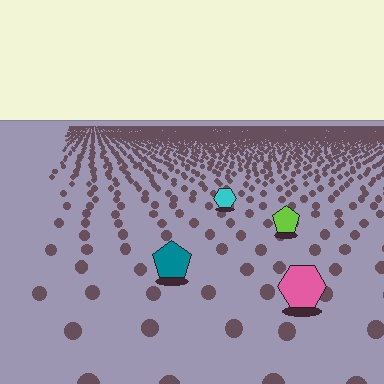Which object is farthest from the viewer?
The cyan hexagon is farthest from the viewer. It appears smaller and the ground texture around it is denser.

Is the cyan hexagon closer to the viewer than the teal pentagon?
No. The teal pentagon is closer — you can tell from the texture gradient: the ground texture is coarser near it.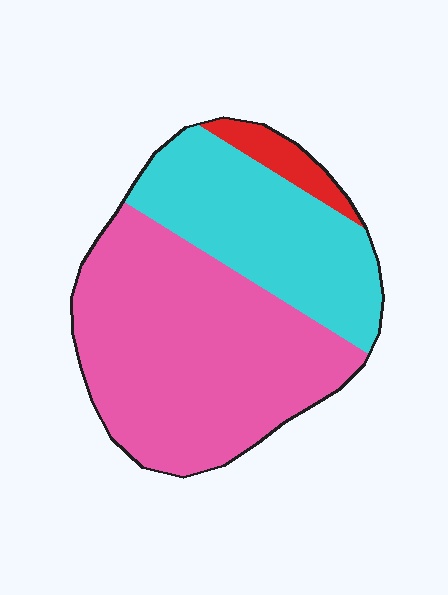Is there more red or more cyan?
Cyan.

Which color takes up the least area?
Red, at roughly 5%.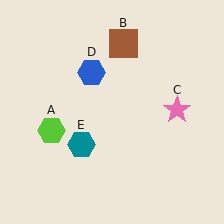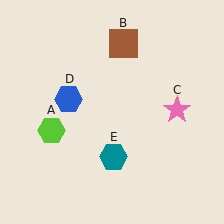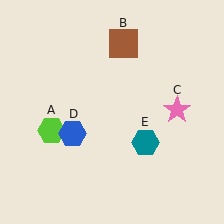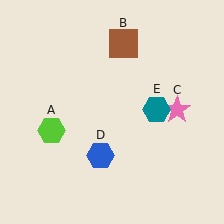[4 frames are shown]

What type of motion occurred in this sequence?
The blue hexagon (object D), teal hexagon (object E) rotated counterclockwise around the center of the scene.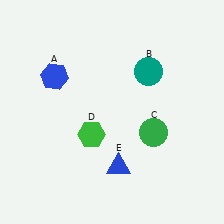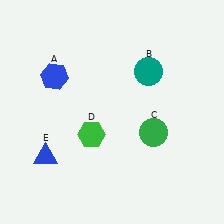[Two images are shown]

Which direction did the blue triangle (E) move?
The blue triangle (E) moved left.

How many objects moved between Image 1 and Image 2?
1 object moved between the two images.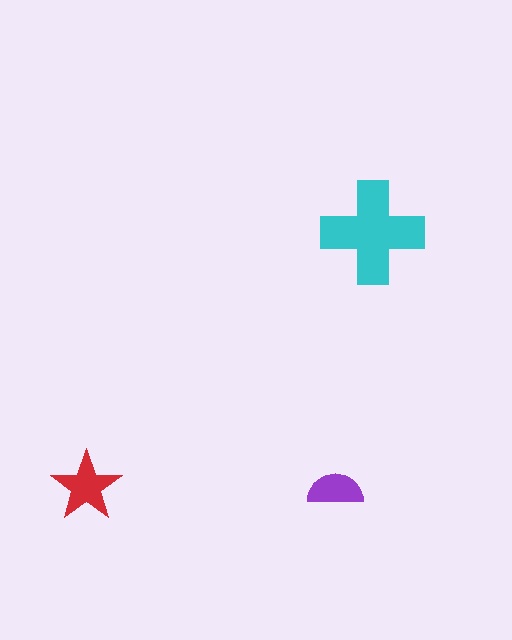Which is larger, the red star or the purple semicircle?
The red star.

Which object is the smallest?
The purple semicircle.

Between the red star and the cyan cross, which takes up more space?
The cyan cross.